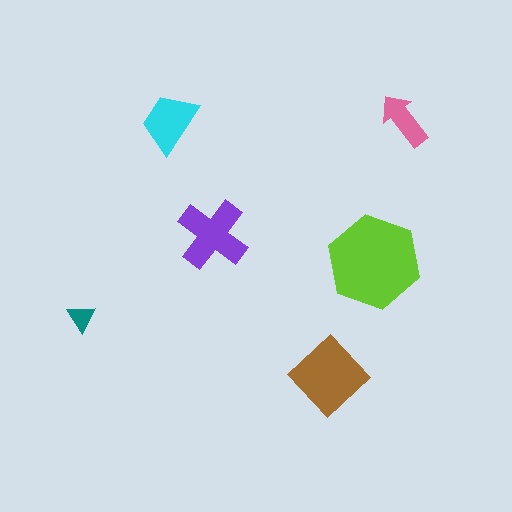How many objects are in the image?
There are 6 objects in the image.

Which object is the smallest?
The teal triangle.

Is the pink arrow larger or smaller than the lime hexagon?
Smaller.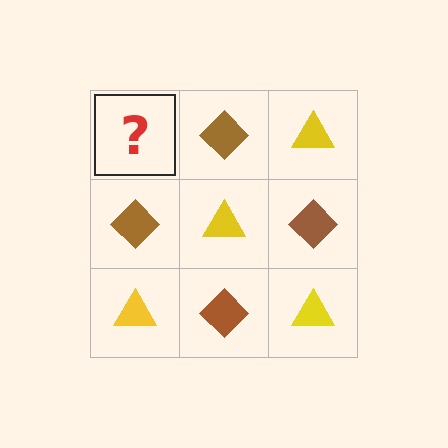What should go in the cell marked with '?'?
The missing cell should contain a yellow triangle.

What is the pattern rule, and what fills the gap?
The rule is that it alternates yellow triangle and brown diamond in a checkerboard pattern. The gap should be filled with a yellow triangle.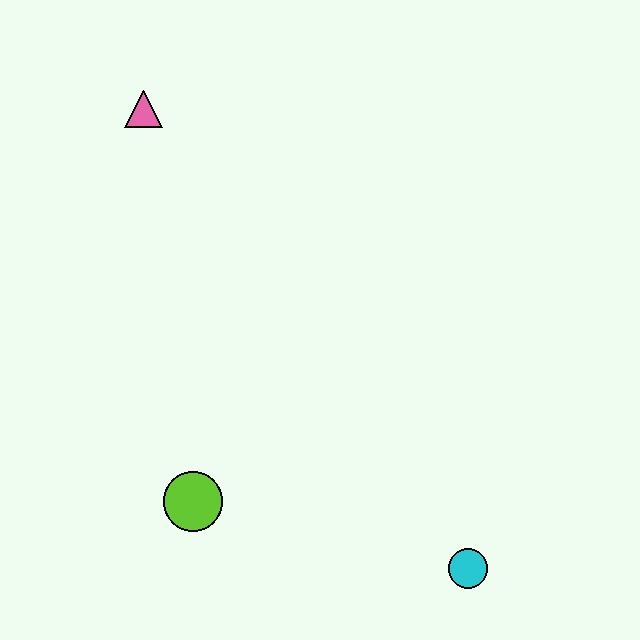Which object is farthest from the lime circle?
The pink triangle is farthest from the lime circle.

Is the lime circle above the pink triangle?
No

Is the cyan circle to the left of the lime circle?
No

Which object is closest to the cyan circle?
The lime circle is closest to the cyan circle.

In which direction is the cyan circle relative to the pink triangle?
The cyan circle is below the pink triangle.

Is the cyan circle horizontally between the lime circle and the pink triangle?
No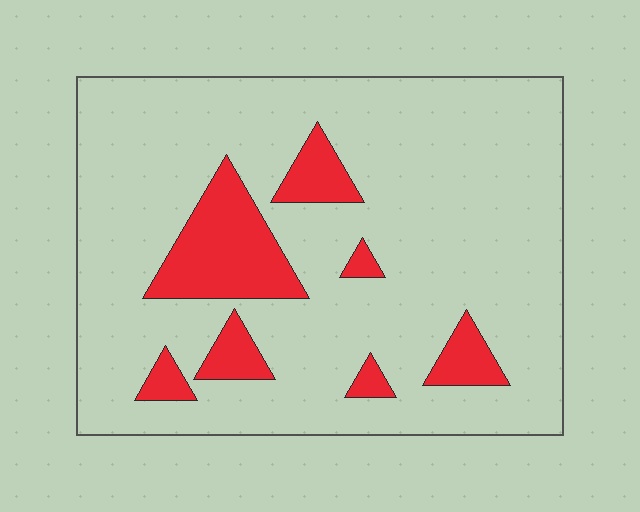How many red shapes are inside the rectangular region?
7.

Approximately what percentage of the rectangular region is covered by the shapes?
Approximately 15%.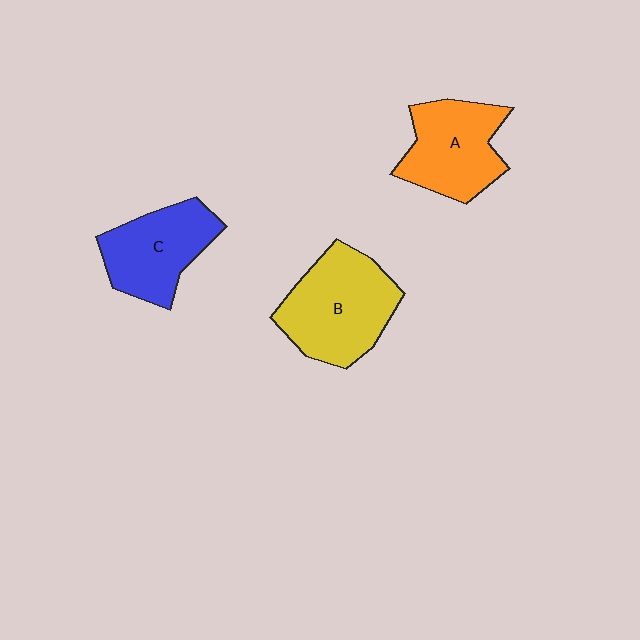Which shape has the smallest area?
Shape C (blue).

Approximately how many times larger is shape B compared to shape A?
Approximately 1.2 times.